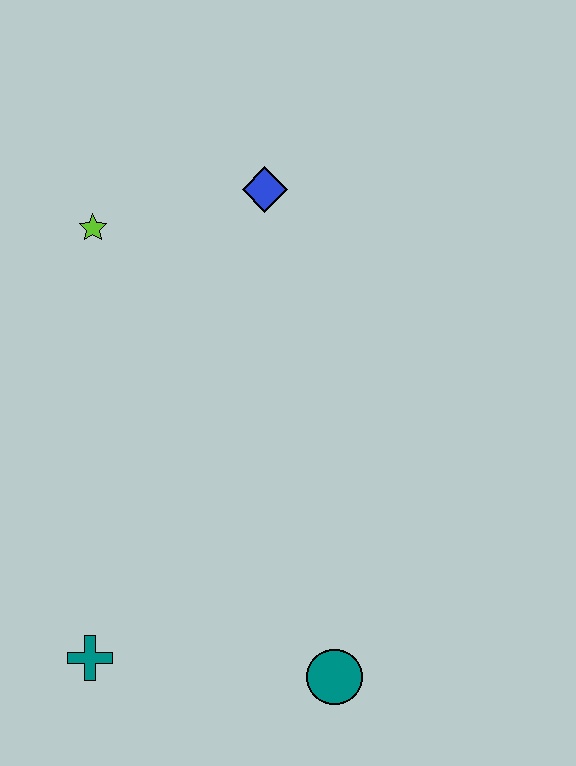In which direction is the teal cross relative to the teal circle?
The teal cross is to the left of the teal circle.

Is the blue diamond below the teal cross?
No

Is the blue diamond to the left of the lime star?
No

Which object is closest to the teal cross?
The teal circle is closest to the teal cross.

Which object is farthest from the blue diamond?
The teal cross is farthest from the blue diamond.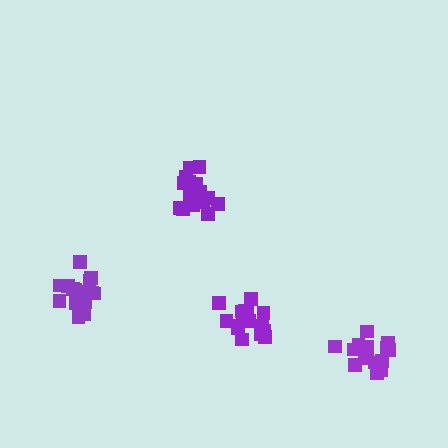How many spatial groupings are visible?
There are 4 spatial groupings.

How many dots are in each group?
Group 1: 19 dots, Group 2: 16 dots, Group 3: 18 dots, Group 4: 15 dots (68 total).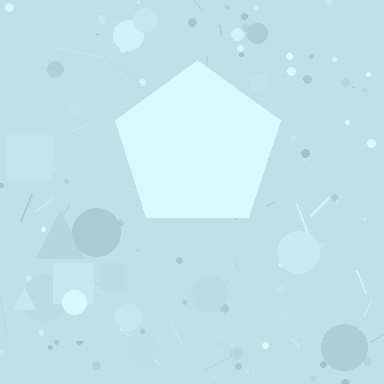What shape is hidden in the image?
A pentagon is hidden in the image.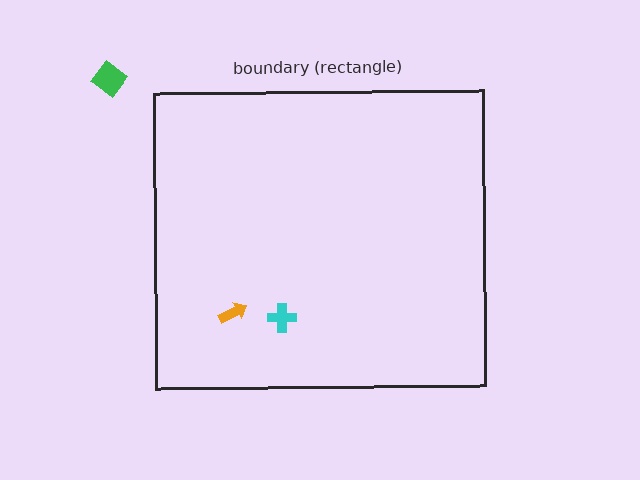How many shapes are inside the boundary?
2 inside, 1 outside.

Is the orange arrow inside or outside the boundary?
Inside.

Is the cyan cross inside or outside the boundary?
Inside.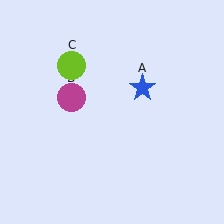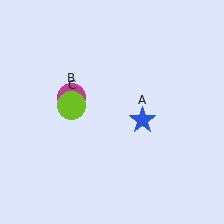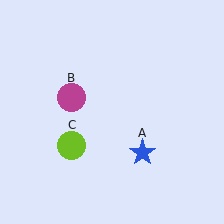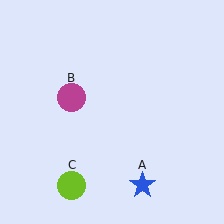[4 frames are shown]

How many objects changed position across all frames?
2 objects changed position: blue star (object A), lime circle (object C).